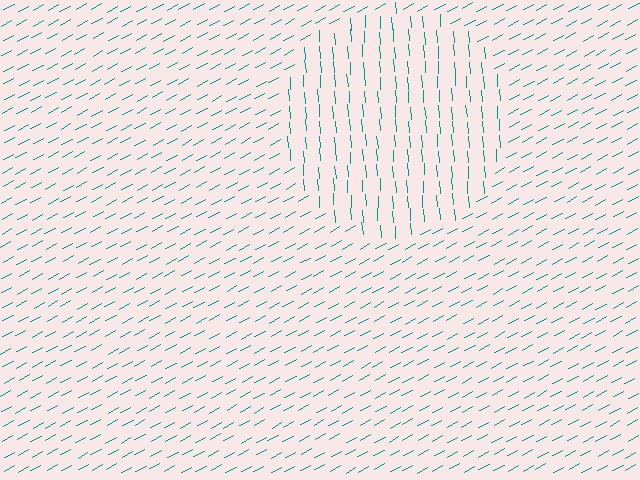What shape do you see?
I see a circle.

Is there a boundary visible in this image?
Yes, there is a texture boundary formed by a change in line orientation.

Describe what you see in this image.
The image is filled with small teal line segments. A circle region in the image has lines oriented differently from the surrounding lines, creating a visible texture boundary.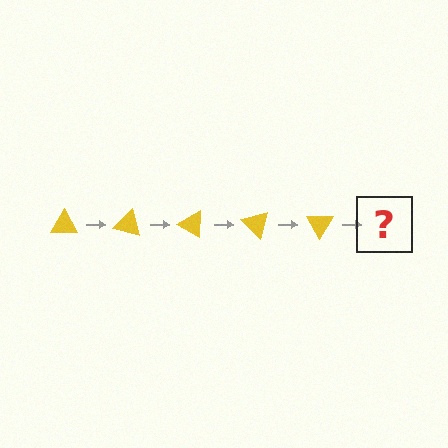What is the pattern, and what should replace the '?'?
The pattern is that the triangle rotates 15 degrees each step. The '?' should be a yellow triangle rotated 75 degrees.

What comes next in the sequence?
The next element should be a yellow triangle rotated 75 degrees.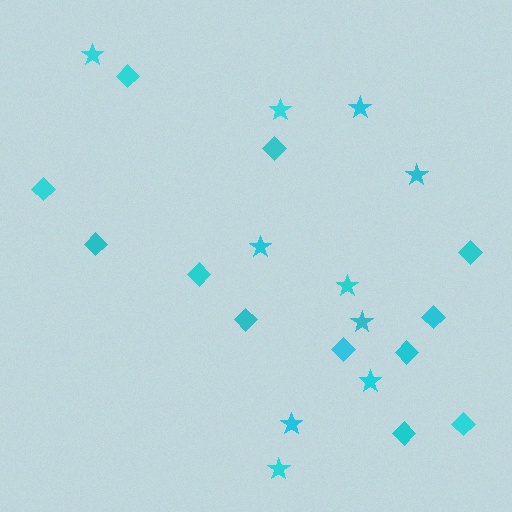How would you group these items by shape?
There are 2 groups: one group of diamonds (12) and one group of stars (10).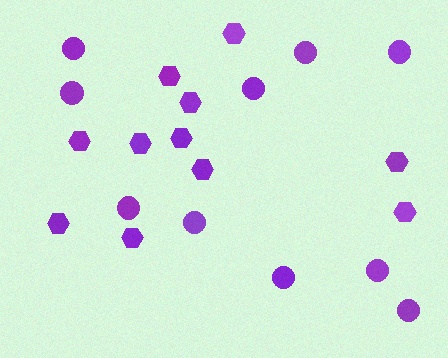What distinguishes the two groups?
There are 2 groups: one group of hexagons (11) and one group of circles (10).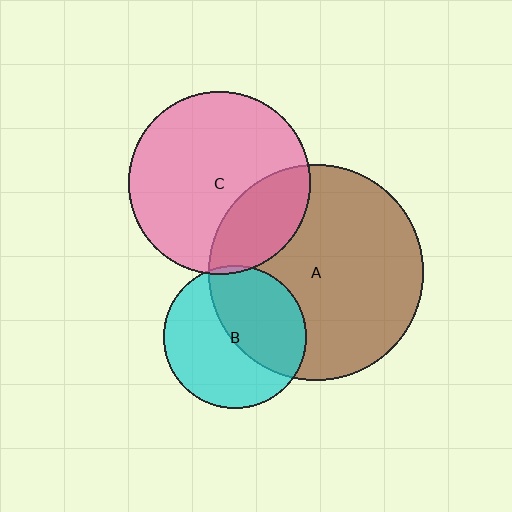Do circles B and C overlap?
Yes.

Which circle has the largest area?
Circle A (brown).